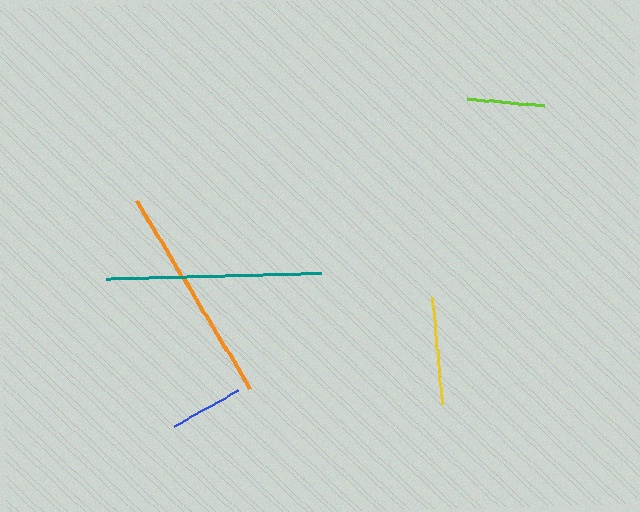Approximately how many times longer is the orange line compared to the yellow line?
The orange line is approximately 2.1 times the length of the yellow line.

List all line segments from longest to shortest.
From longest to shortest: orange, teal, yellow, lime, blue.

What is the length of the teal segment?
The teal segment is approximately 216 pixels long.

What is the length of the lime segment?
The lime segment is approximately 77 pixels long.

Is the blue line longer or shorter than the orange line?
The orange line is longer than the blue line.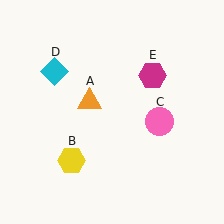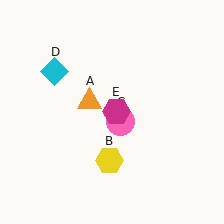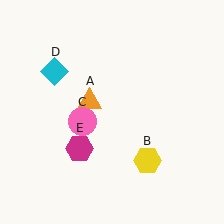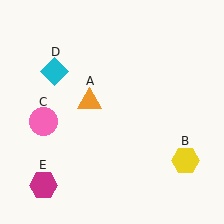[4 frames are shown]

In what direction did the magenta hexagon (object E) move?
The magenta hexagon (object E) moved down and to the left.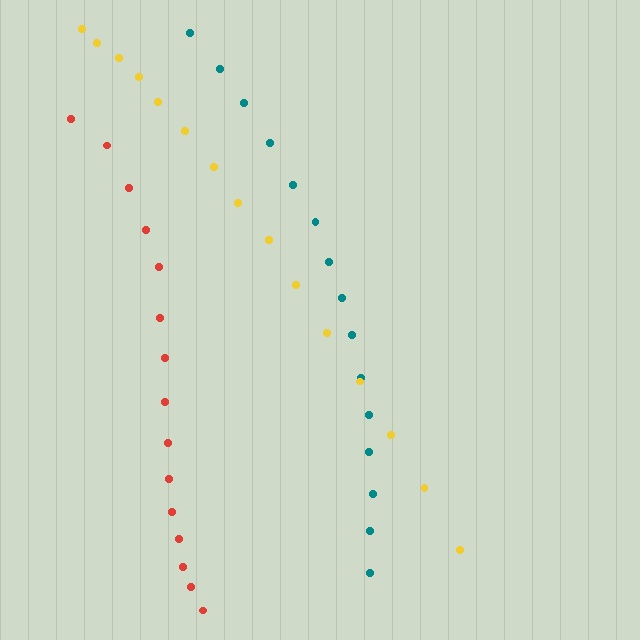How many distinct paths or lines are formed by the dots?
There are 3 distinct paths.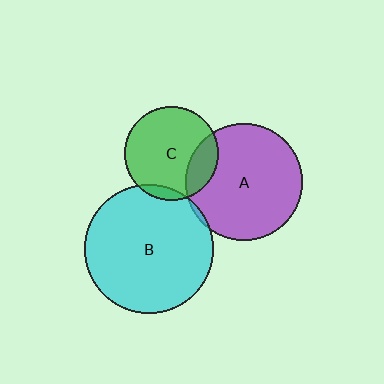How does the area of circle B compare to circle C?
Approximately 1.9 times.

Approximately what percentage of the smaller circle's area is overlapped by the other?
Approximately 5%.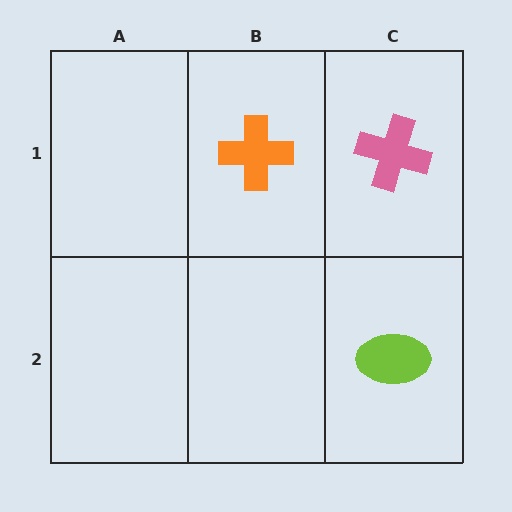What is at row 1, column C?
A pink cross.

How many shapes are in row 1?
2 shapes.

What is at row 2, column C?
A lime ellipse.